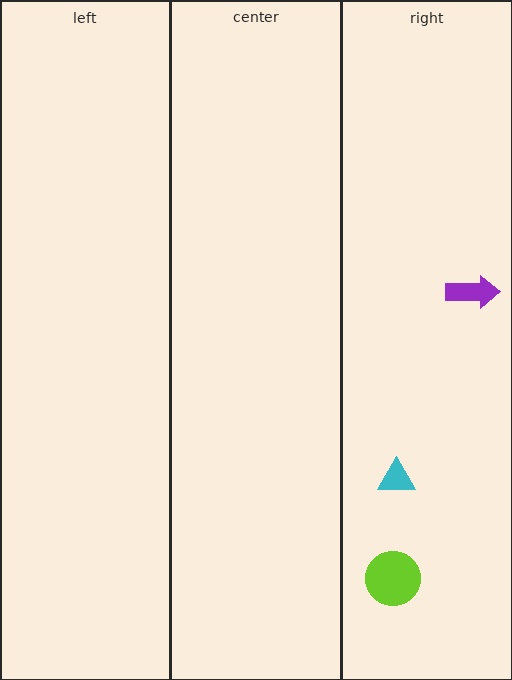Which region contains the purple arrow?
The right region.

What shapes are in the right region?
The purple arrow, the lime circle, the cyan triangle.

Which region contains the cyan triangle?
The right region.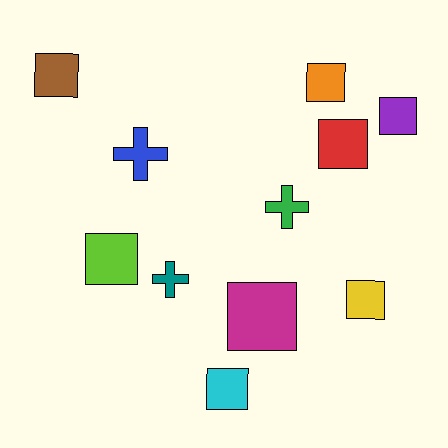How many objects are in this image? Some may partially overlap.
There are 11 objects.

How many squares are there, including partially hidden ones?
There are 8 squares.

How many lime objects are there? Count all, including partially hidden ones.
There is 1 lime object.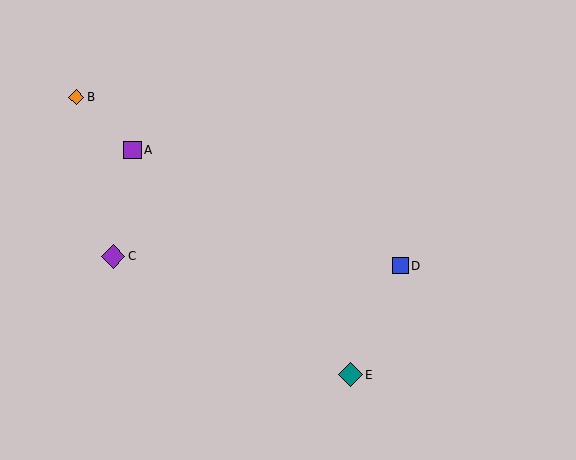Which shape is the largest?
The purple diamond (labeled C) is the largest.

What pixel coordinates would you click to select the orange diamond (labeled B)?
Click at (76, 97) to select the orange diamond B.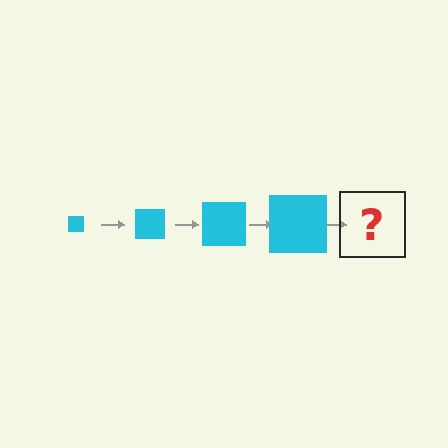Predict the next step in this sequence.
The next step is a cyan square, larger than the previous one.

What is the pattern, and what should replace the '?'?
The pattern is that the square gets progressively larger each step. The '?' should be a cyan square, larger than the previous one.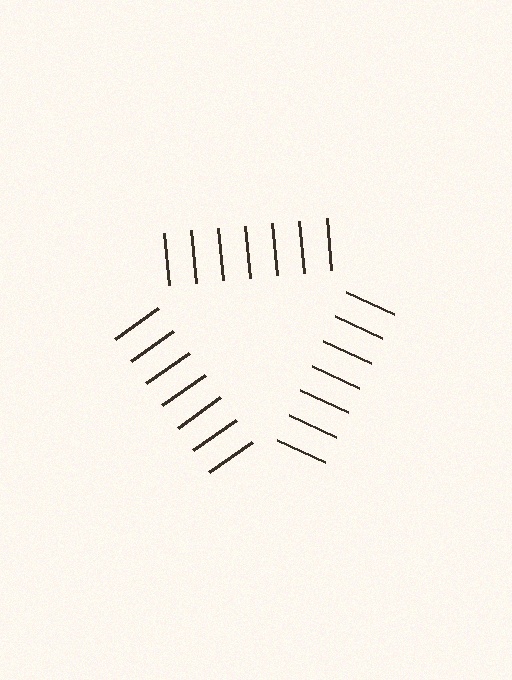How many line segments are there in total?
21 — 7 along each of the 3 edges.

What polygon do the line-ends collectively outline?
An illusory triangle — the line segments terminate on its edges but no continuous stroke is drawn.